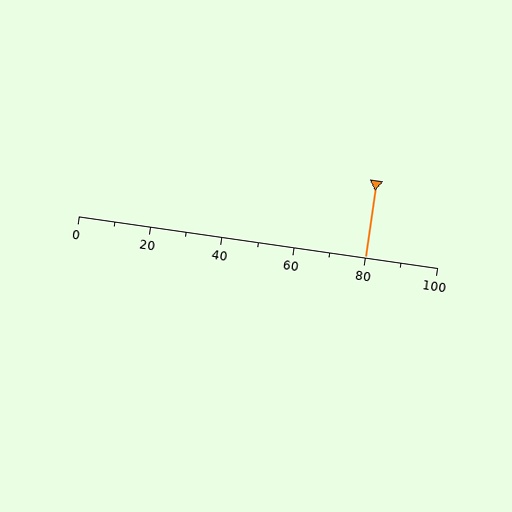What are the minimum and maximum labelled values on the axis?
The axis runs from 0 to 100.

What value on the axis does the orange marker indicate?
The marker indicates approximately 80.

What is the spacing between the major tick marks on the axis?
The major ticks are spaced 20 apart.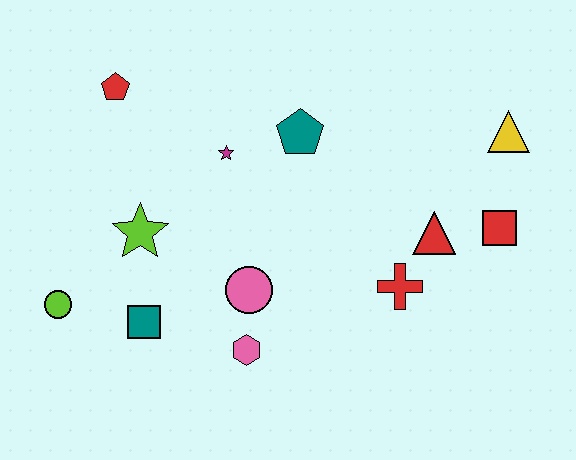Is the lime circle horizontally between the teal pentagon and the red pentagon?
No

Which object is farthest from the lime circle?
The yellow triangle is farthest from the lime circle.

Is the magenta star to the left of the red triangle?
Yes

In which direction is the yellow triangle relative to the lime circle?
The yellow triangle is to the right of the lime circle.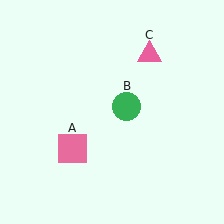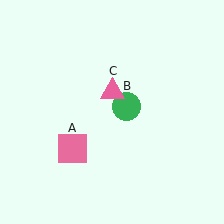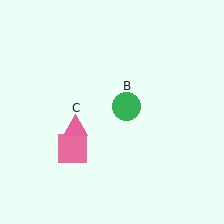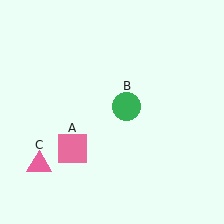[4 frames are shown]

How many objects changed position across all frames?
1 object changed position: pink triangle (object C).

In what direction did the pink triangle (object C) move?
The pink triangle (object C) moved down and to the left.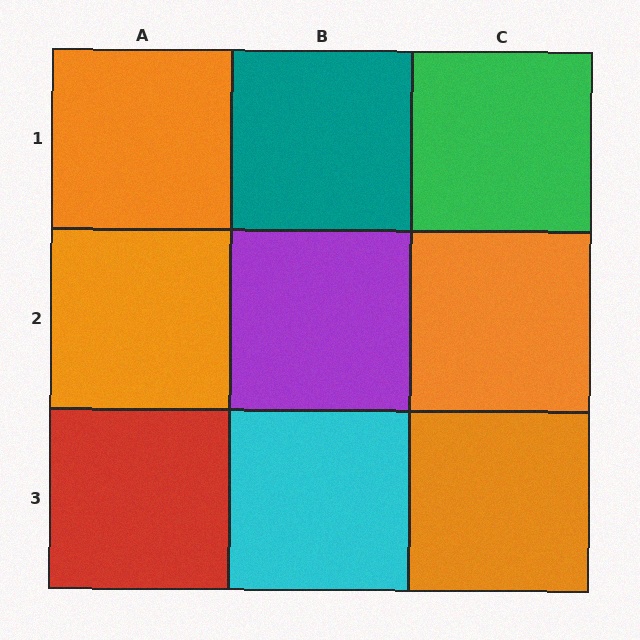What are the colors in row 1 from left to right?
Orange, teal, green.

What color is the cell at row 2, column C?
Orange.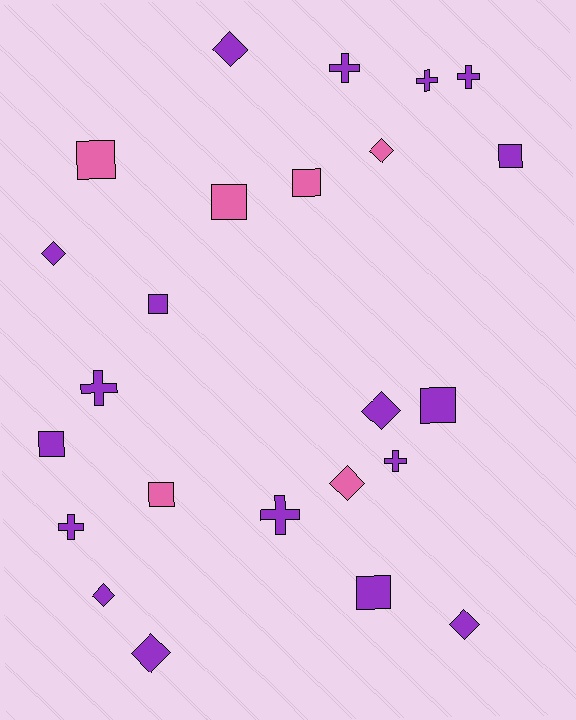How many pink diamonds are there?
There are 2 pink diamonds.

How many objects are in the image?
There are 24 objects.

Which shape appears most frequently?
Square, with 9 objects.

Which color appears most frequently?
Purple, with 18 objects.